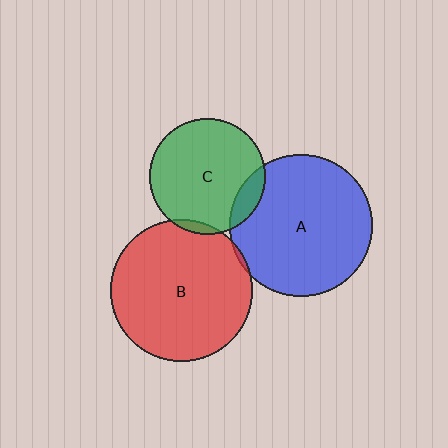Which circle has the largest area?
Circle A (blue).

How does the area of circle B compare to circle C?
Approximately 1.5 times.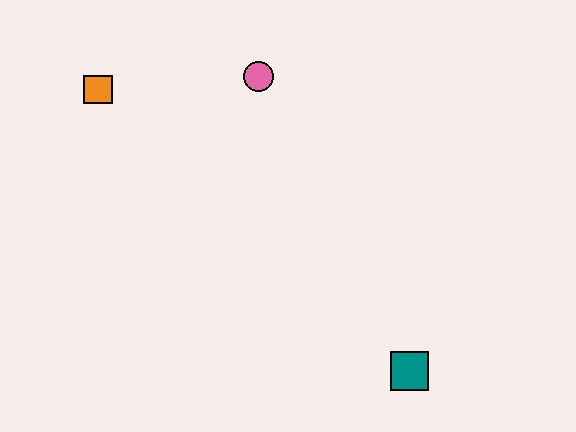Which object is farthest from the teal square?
The orange square is farthest from the teal square.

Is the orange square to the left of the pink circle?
Yes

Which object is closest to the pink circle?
The orange square is closest to the pink circle.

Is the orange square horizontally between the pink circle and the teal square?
No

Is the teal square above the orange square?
No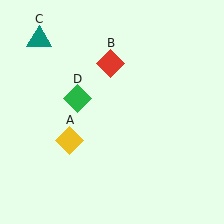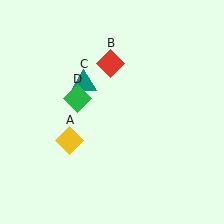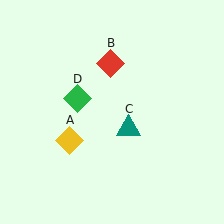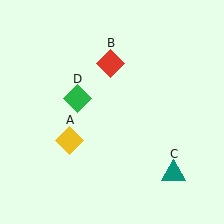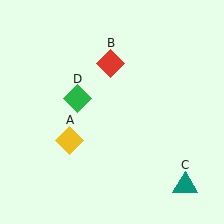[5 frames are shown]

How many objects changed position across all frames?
1 object changed position: teal triangle (object C).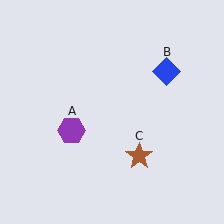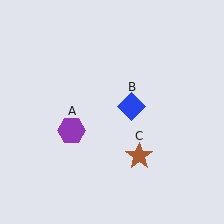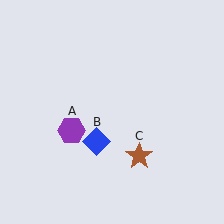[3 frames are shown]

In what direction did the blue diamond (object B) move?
The blue diamond (object B) moved down and to the left.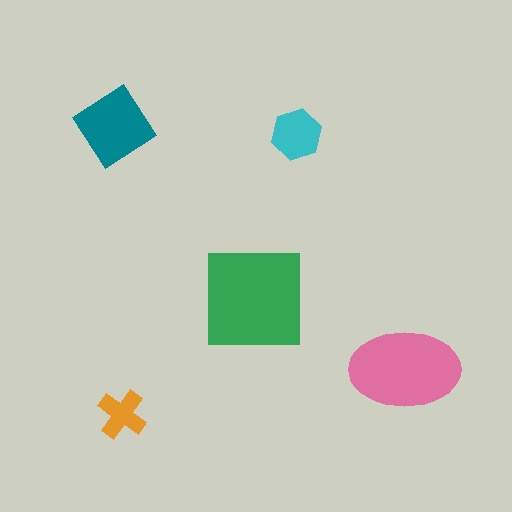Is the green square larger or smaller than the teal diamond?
Larger.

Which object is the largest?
The green square.